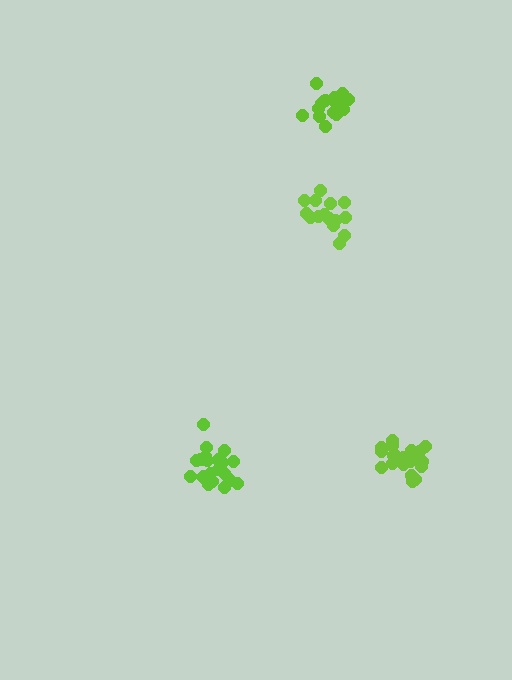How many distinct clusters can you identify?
There are 4 distinct clusters.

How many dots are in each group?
Group 1: 21 dots, Group 2: 16 dots, Group 3: 21 dots, Group 4: 16 dots (74 total).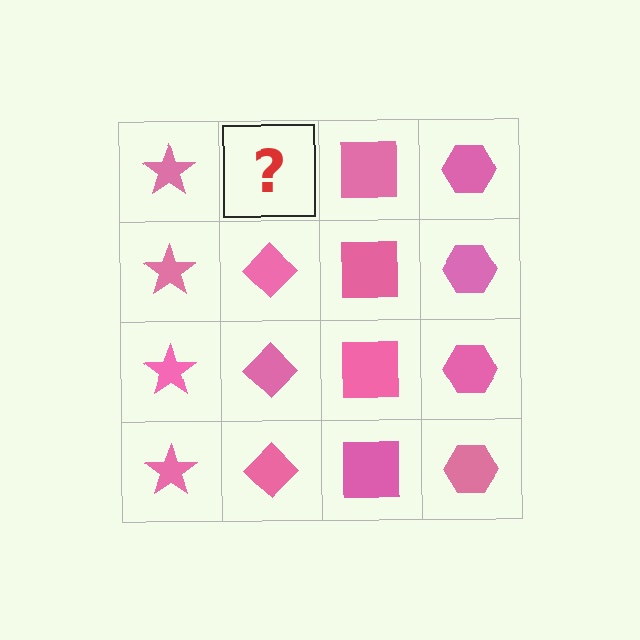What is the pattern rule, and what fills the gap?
The rule is that each column has a consistent shape. The gap should be filled with a pink diamond.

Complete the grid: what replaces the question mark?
The question mark should be replaced with a pink diamond.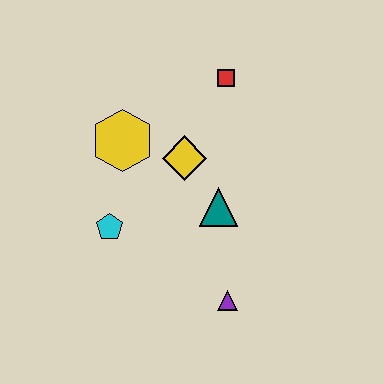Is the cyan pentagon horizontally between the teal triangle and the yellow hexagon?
No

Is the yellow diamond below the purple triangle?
No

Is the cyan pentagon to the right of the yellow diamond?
No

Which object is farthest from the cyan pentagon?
The red square is farthest from the cyan pentagon.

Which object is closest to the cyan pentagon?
The yellow hexagon is closest to the cyan pentagon.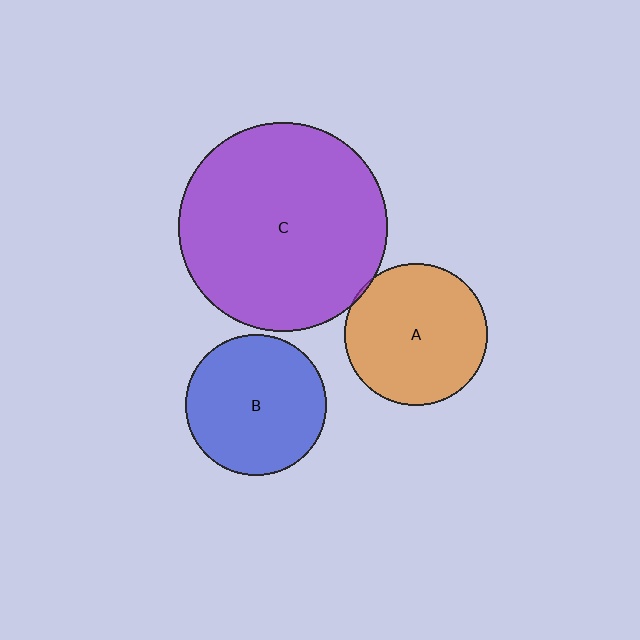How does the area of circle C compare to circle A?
Approximately 2.1 times.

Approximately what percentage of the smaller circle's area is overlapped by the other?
Approximately 5%.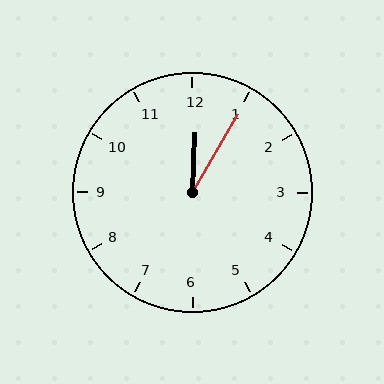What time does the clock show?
12:05.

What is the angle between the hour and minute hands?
Approximately 28 degrees.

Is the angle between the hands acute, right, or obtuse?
It is acute.